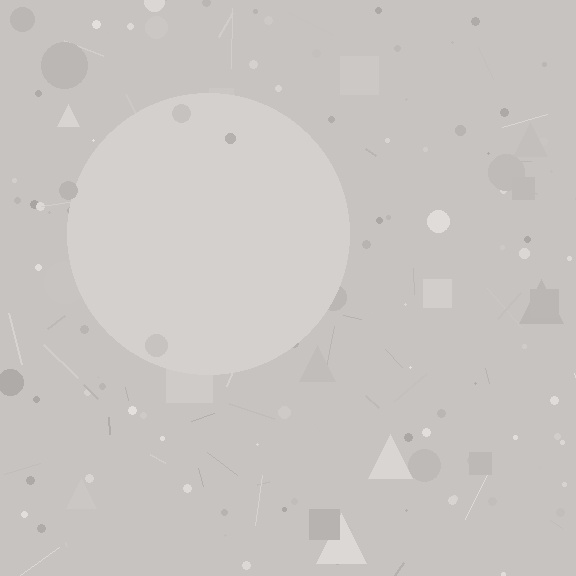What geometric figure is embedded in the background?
A circle is embedded in the background.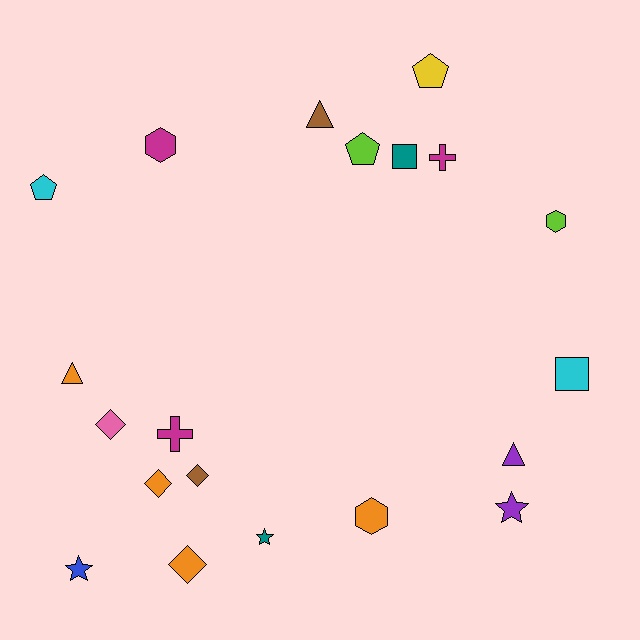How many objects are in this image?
There are 20 objects.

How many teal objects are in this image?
There are 2 teal objects.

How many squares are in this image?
There are 2 squares.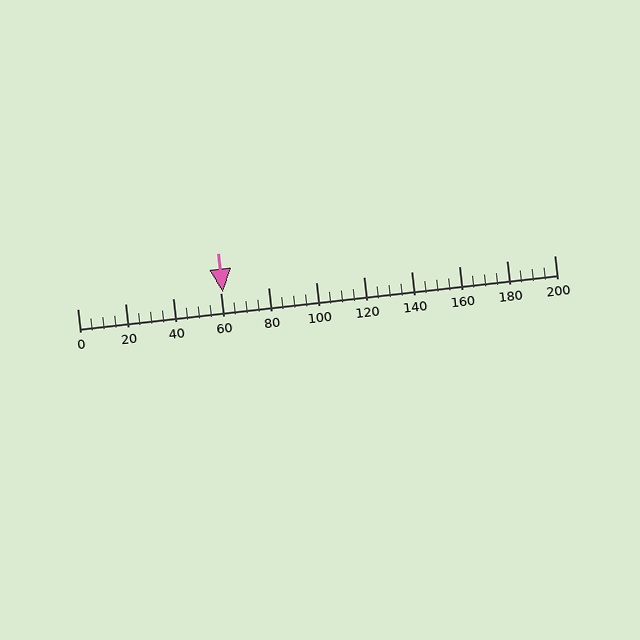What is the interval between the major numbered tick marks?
The major tick marks are spaced 20 units apart.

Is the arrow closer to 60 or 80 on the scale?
The arrow is closer to 60.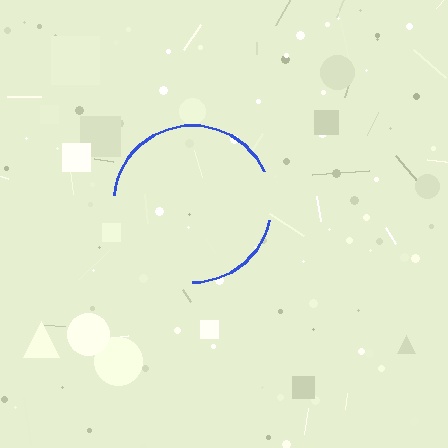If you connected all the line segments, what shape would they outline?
They would outline a circle.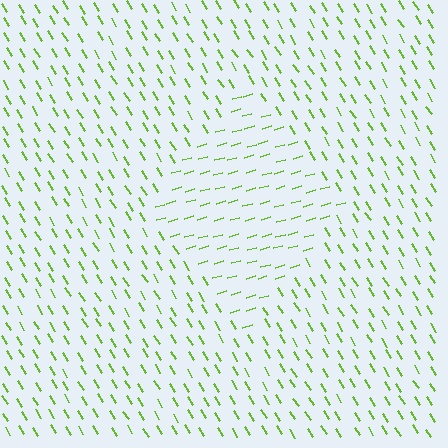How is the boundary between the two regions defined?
The boundary is defined purely by a change in line orientation (approximately 74 degrees difference). All lines are the same color and thickness.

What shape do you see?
I see a diamond.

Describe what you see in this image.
The image is filled with small lime line segments. A diamond region in the image has lines oriented differently from the surrounding lines, creating a visible texture boundary.